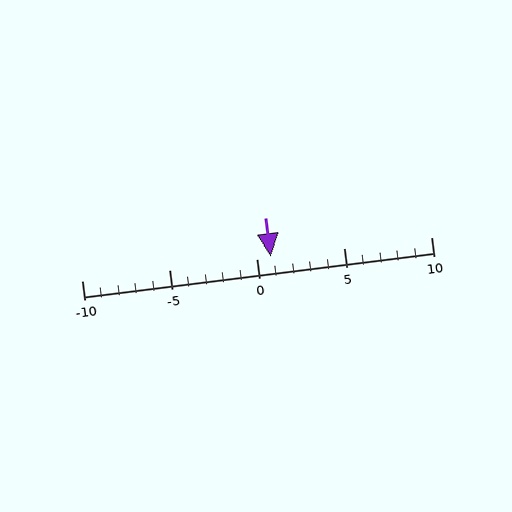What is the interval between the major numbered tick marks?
The major tick marks are spaced 5 units apart.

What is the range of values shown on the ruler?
The ruler shows values from -10 to 10.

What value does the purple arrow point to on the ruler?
The purple arrow points to approximately 1.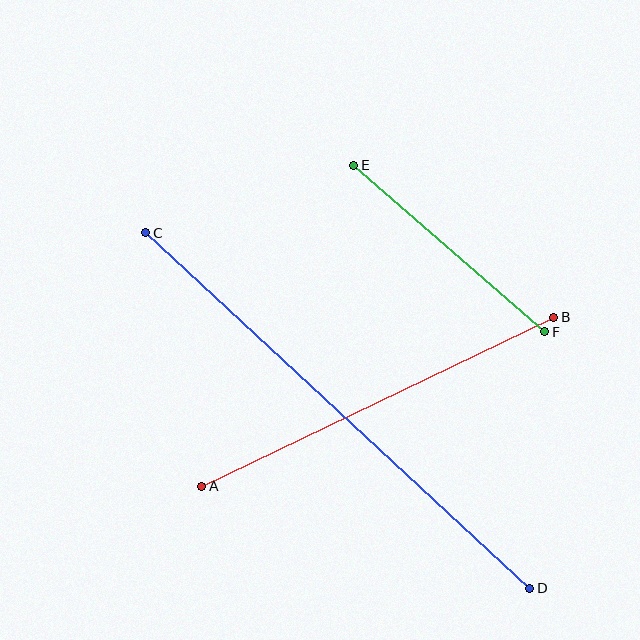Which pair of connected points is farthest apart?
Points C and D are farthest apart.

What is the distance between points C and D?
The distance is approximately 524 pixels.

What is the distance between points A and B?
The distance is approximately 391 pixels.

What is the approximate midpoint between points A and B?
The midpoint is at approximately (378, 402) pixels.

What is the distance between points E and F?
The distance is approximately 253 pixels.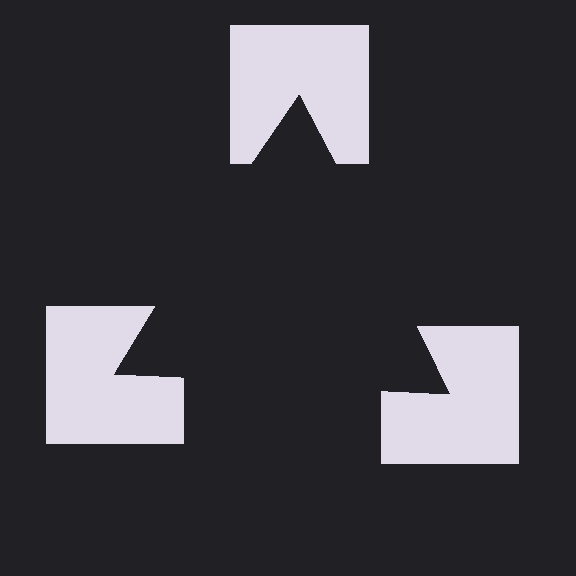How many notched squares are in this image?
There are 3 — one at each vertex of the illusory triangle.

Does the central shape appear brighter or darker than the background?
It typically appears slightly darker than the background, even though no actual brightness change is drawn.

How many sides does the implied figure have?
3 sides.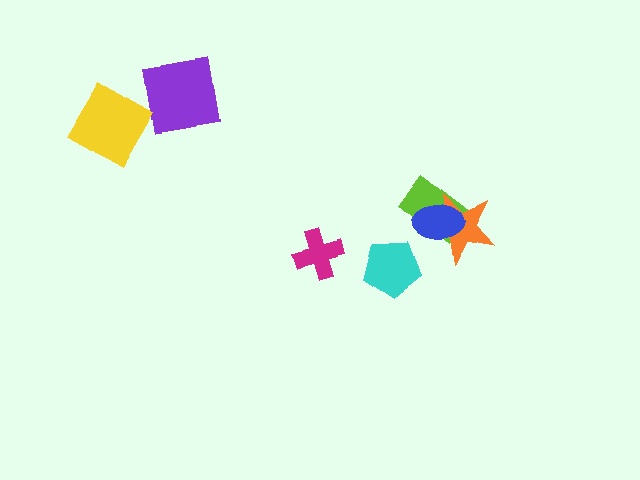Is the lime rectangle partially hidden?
Yes, it is partially covered by another shape.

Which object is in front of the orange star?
The blue ellipse is in front of the orange star.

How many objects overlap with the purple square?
1 object overlaps with the purple square.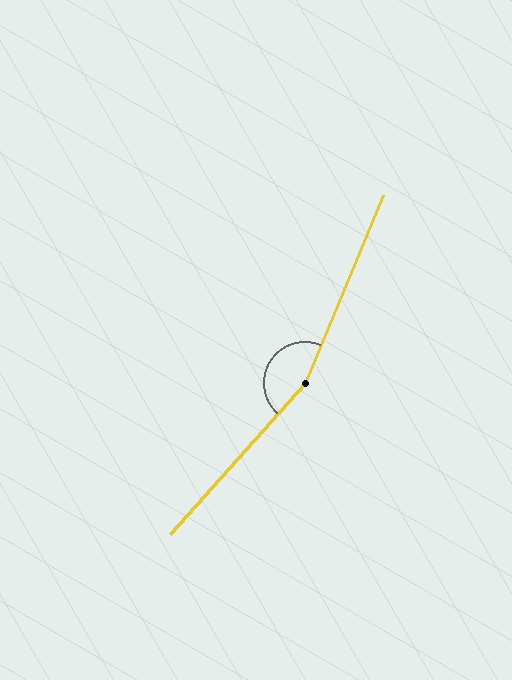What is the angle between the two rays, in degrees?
Approximately 161 degrees.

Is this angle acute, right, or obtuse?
It is obtuse.